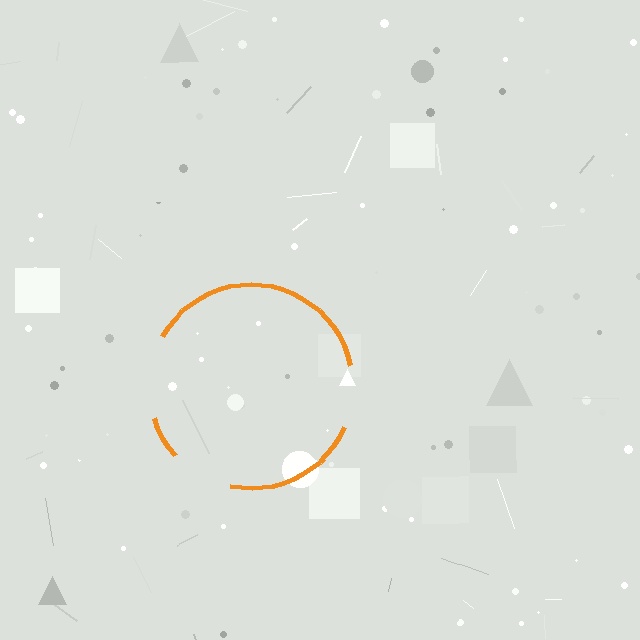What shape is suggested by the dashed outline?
The dashed outline suggests a circle.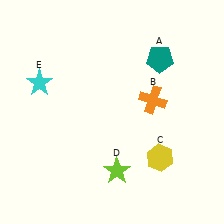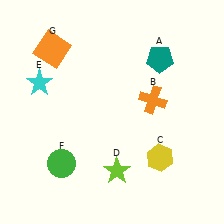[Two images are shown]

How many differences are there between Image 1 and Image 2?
There are 2 differences between the two images.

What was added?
A green circle (F), an orange square (G) were added in Image 2.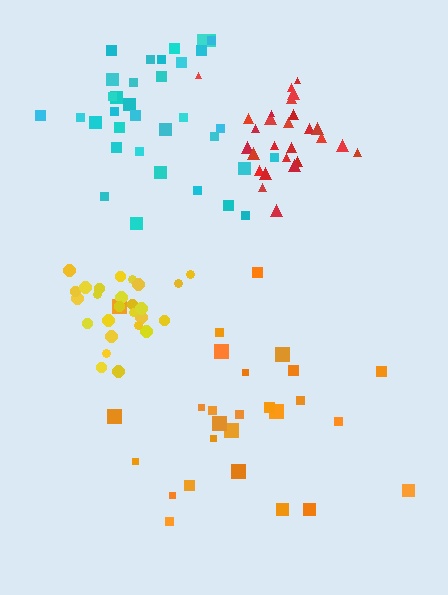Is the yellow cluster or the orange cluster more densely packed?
Yellow.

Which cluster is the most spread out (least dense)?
Orange.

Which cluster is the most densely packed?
Yellow.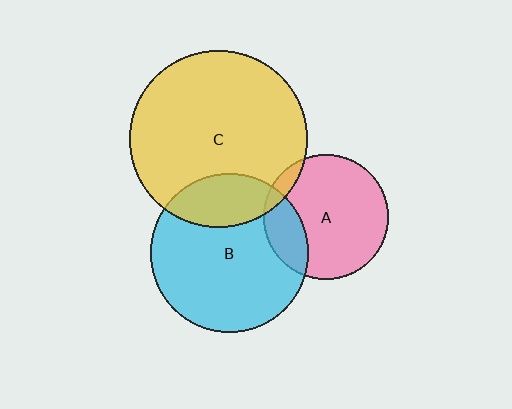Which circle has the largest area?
Circle C (yellow).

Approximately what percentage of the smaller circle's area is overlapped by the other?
Approximately 5%.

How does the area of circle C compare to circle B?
Approximately 1.3 times.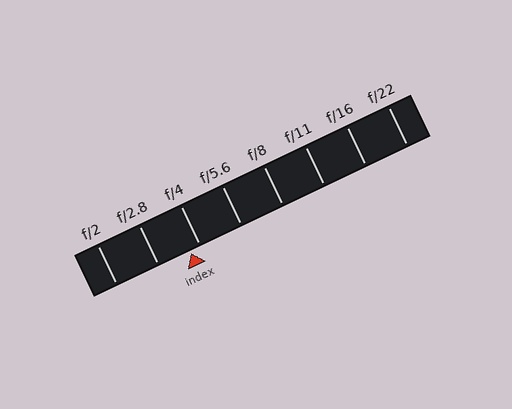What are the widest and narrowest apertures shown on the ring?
The widest aperture shown is f/2 and the narrowest is f/22.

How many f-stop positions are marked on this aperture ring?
There are 8 f-stop positions marked.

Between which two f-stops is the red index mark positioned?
The index mark is between f/2.8 and f/4.